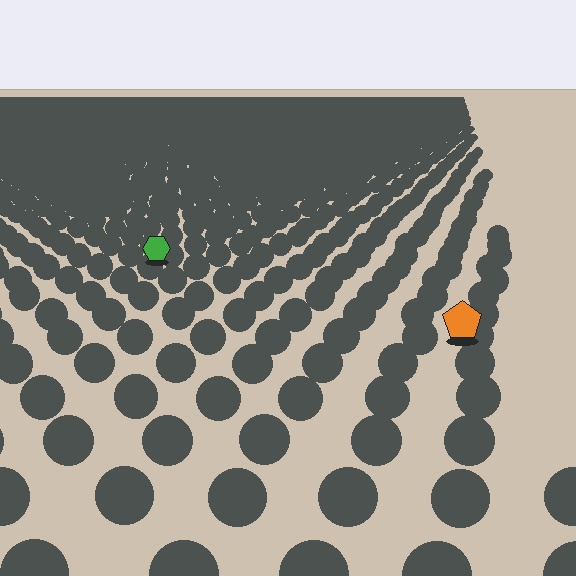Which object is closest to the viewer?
The orange pentagon is closest. The texture marks near it are larger and more spread out.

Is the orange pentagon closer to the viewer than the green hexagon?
Yes. The orange pentagon is closer — you can tell from the texture gradient: the ground texture is coarser near it.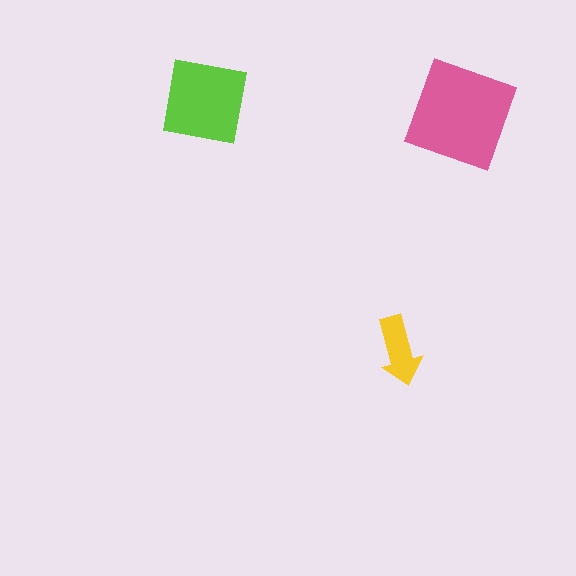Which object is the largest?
The pink square.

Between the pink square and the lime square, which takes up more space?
The pink square.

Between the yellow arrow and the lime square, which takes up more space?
The lime square.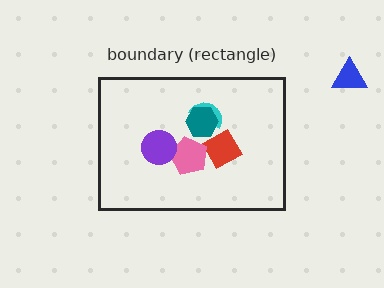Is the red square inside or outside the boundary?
Inside.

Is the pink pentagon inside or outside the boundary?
Inside.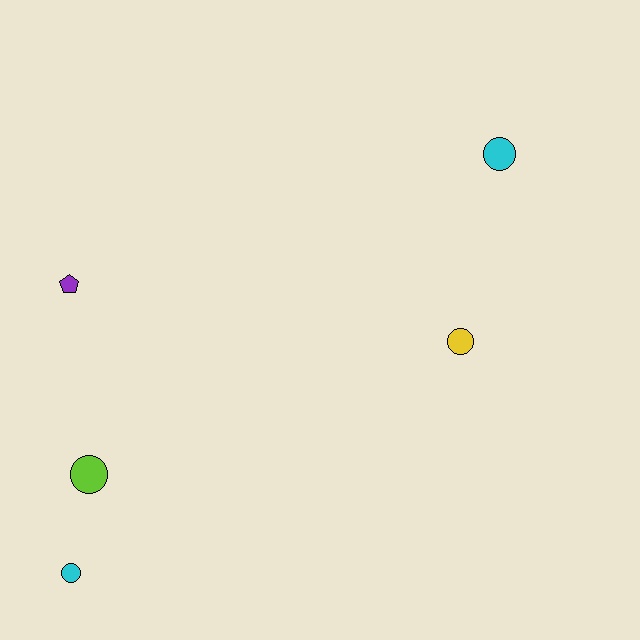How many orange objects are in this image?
There are no orange objects.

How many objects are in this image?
There are 5 objects.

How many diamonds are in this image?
There are no diamonds.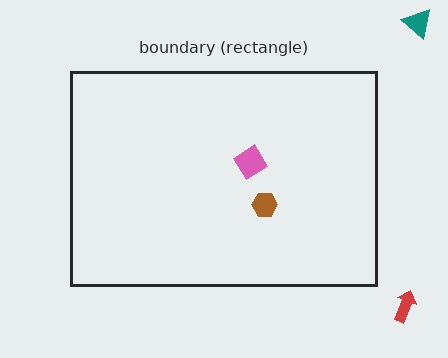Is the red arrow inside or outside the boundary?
Outside.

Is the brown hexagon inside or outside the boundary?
Inside.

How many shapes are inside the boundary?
2 inside, 2 outside.